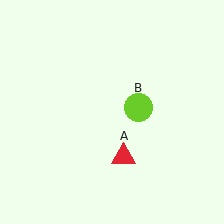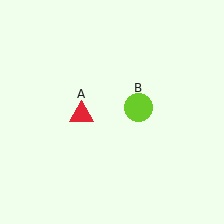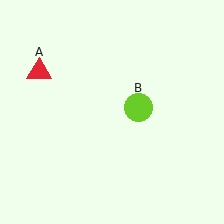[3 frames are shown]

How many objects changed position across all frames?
1 object changed position: red triangle (object A).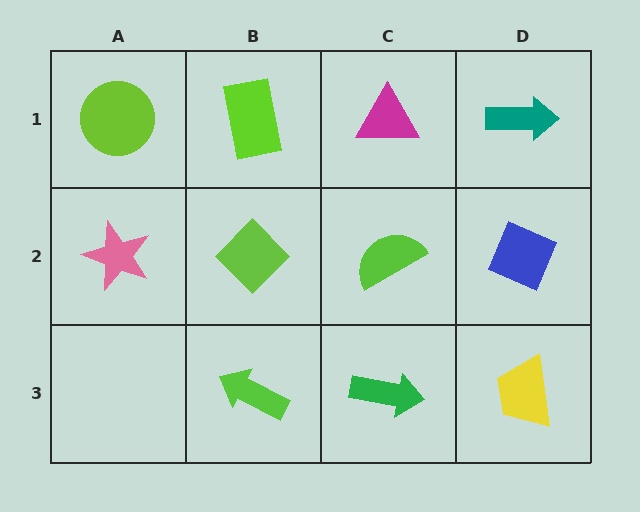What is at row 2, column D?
A blue diamond.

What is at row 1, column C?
A magenta triangle.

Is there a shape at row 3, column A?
No, that cell is empty.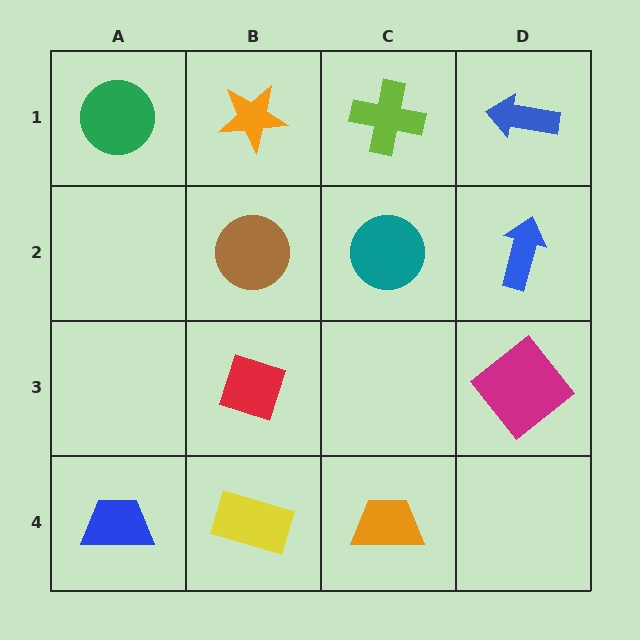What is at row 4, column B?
A yellow rectangle.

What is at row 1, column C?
A lime cross.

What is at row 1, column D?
A blue arrow.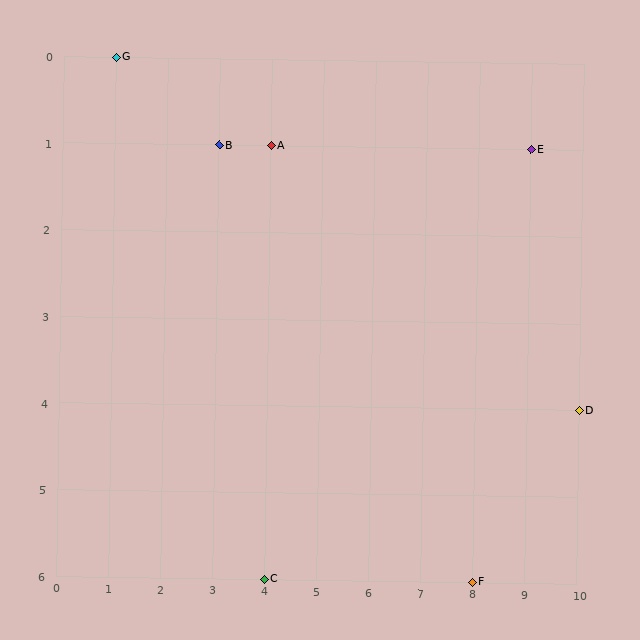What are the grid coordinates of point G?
Point G is at grid coordinates (1, 0).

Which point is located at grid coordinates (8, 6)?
Point F is at (8, 6).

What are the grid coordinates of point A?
Point A is at grid coordinates (4, 1).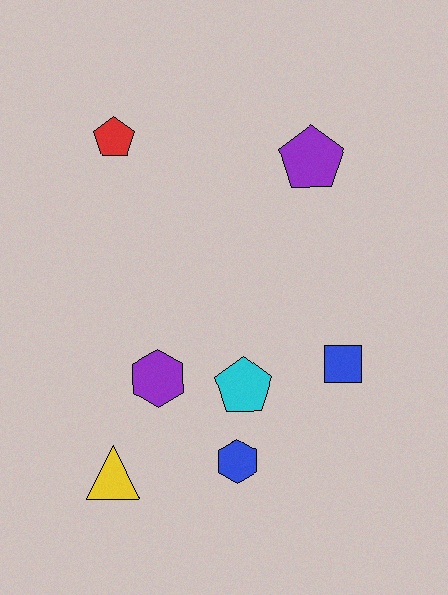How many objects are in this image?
There are 7 objects.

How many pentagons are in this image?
There are 3 pentagons.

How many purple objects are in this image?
There are 2 purple objects.